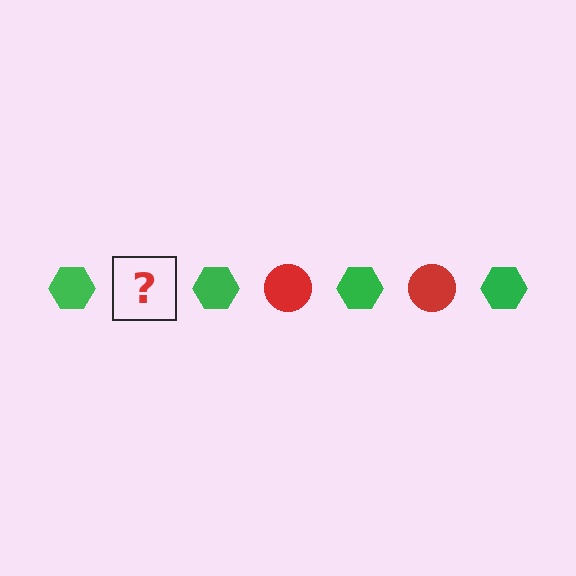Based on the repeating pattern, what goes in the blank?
The blank should be a red circle.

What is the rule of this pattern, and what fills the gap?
The rule is that the pattern alternates between green hexagon and red circle. The gap should be filled with a red circle.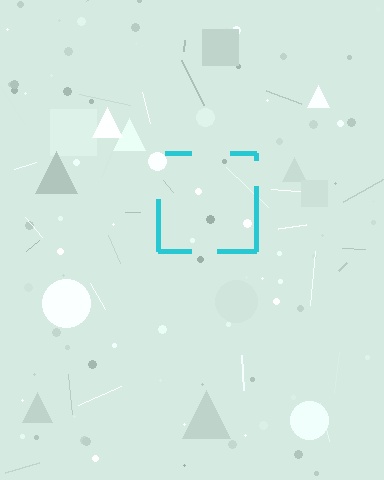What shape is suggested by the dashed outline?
The dashed outline suggests a square.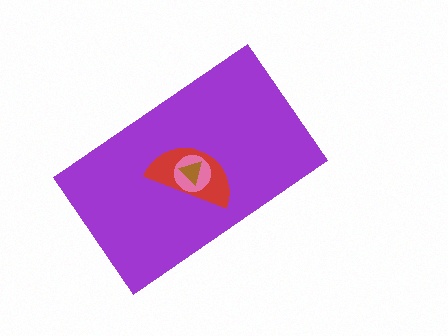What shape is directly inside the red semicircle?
The pink circle.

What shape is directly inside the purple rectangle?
The red semicircle.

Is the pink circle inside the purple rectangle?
Yes.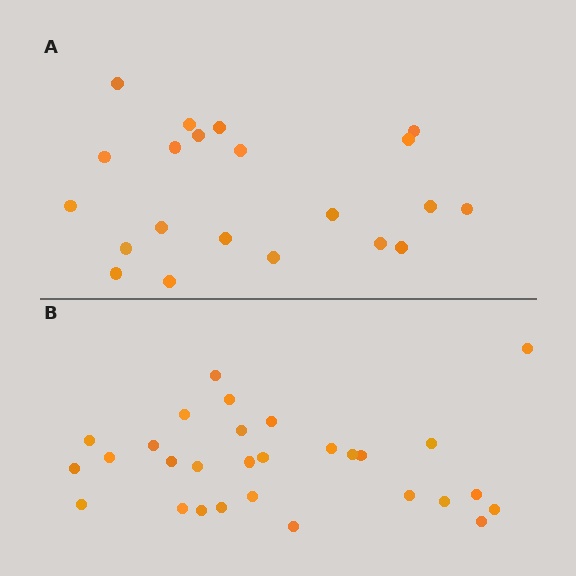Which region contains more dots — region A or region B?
Region B (the bottom region) has more dots.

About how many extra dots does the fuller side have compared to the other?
Region B has roughly 8 or so more dots than region A.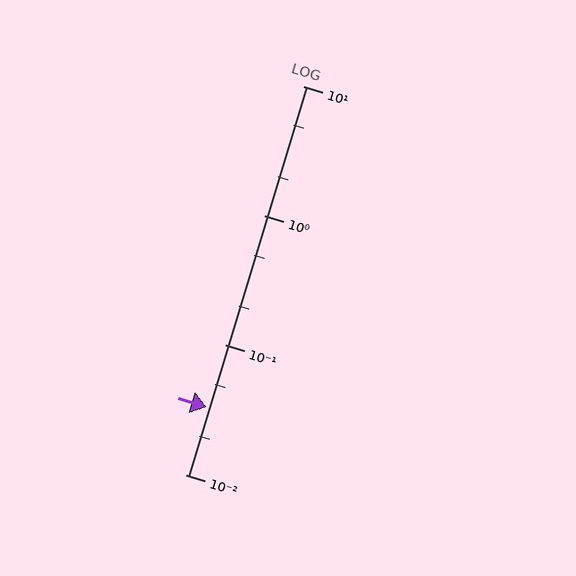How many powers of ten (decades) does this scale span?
The scale spans 3 decades, from 0.01 to 10.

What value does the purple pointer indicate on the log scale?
The pointer indicates approximately 0.033.